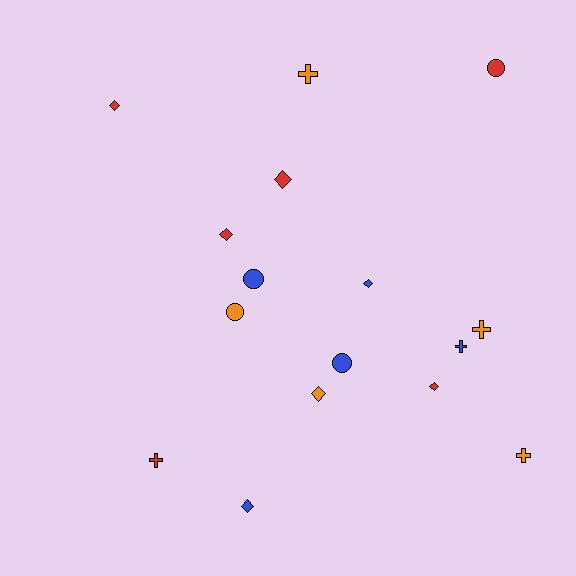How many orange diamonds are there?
There is 1 orange diamond.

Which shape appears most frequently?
Diamond, with 7 objects.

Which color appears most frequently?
Red, with 6 objects.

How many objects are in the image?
There are 16 objects.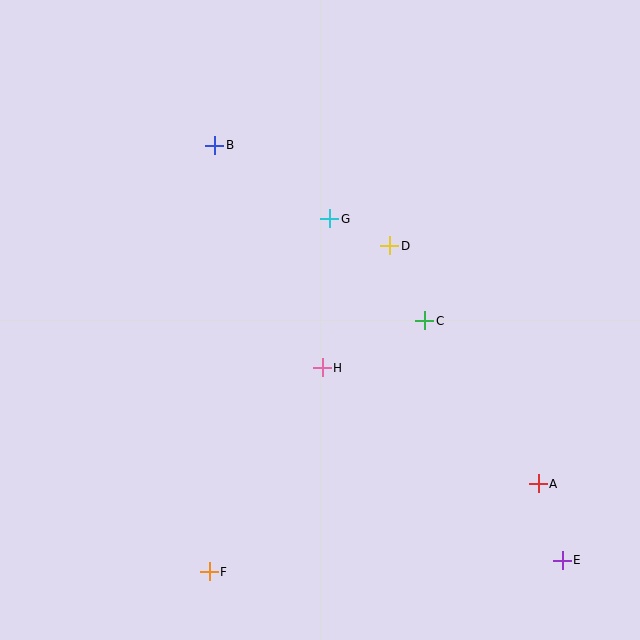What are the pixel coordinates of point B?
Point B is at (215, 145).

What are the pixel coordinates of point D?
Point D is at (390, 246).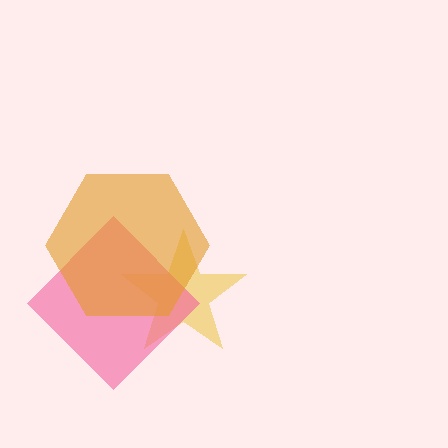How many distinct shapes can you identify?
There are 3 distinct shapes: a yellow star, a pink diamond, an orange hexagon.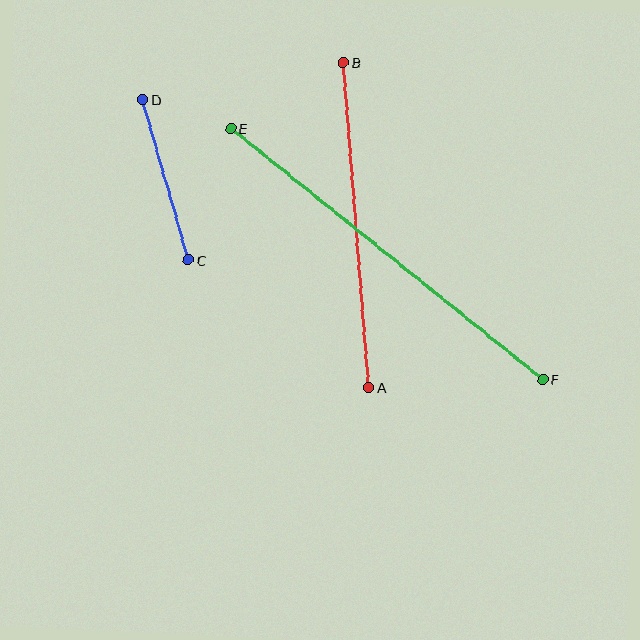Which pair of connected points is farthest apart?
Points E and F are farthest apart.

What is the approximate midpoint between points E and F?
The midpoint is at approximately (387, 254) pixels.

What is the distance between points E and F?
The distance is approximately 400 pixels.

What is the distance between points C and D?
The distance is approximately 166 pixels.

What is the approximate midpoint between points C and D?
The midpoint is at approximately (165, 180) pixels.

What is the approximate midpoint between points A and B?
The midpoint is at approximately (356, 225) pixels.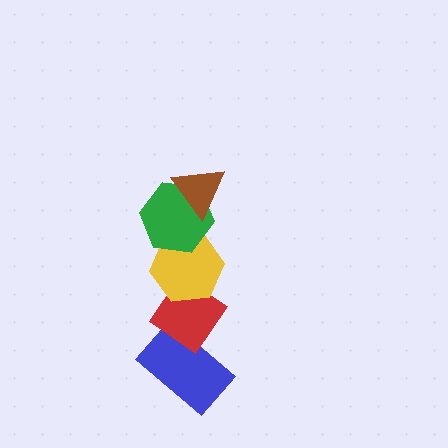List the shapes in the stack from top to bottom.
From top to bottom: the brown triangle, the green hexagon, the yellow hexagon, the red diamond, the blue rectangle.